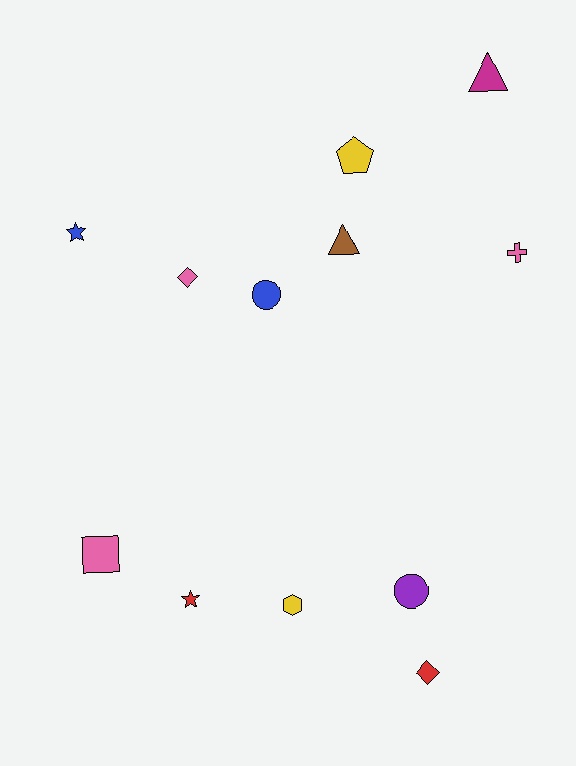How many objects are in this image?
There are 12 objects.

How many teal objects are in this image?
There are no teal objects.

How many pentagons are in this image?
There is 1 pentagon.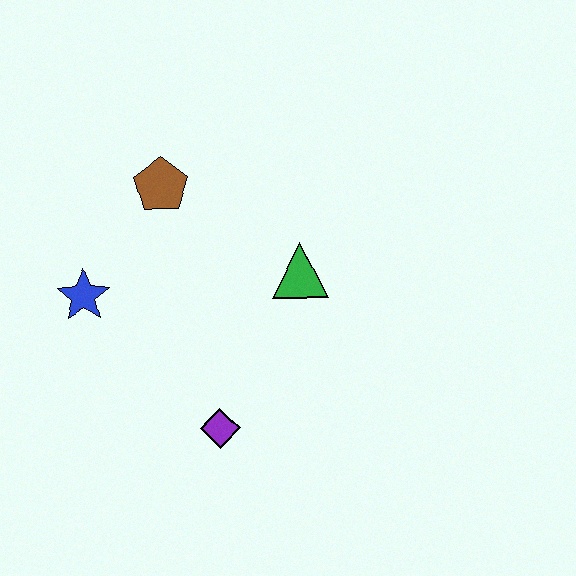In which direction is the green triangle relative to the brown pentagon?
The green triangle is to the right of the brown pentagon.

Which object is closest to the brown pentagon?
The blue star is closest to the brown pentagon.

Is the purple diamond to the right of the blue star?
Yes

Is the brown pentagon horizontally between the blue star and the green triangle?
Yes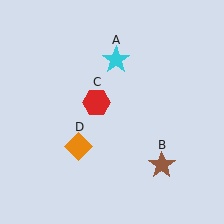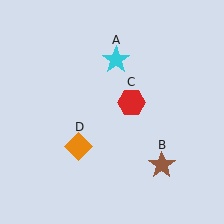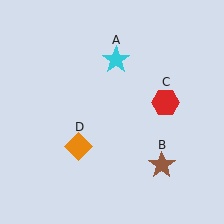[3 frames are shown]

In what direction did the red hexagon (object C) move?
The red hexagon (object C) moved right.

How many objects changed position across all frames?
1 object changed position: red hexagon (object C).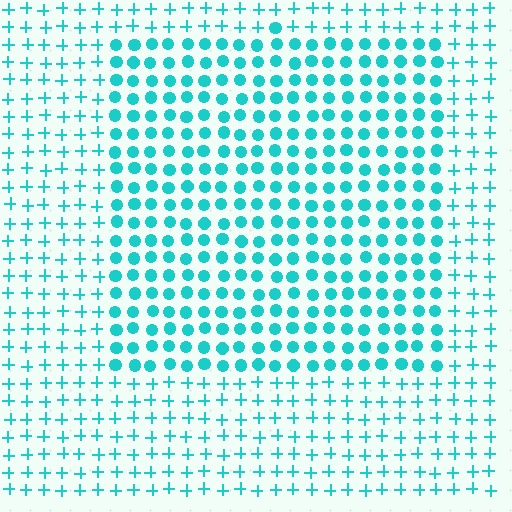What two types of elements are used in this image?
The image uses circles inside the rectangle region and plus signs outside it.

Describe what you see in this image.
The image is filled with small cyan elements arranged in a uniform grid. A rectangle-shaped region contains circles, while the surrounding area contains plus signs. The boundary is defined purely by the change in element shape.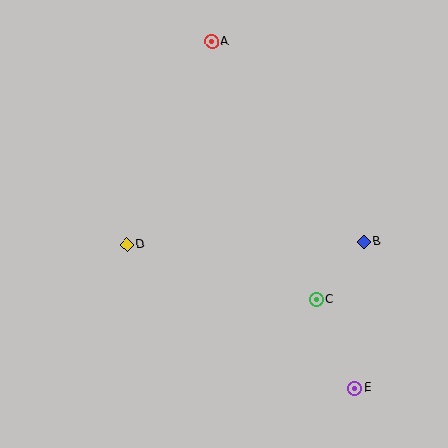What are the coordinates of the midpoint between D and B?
The midpoint between D and B is at (245, 243).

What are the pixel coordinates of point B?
Point B is at (364, 242).